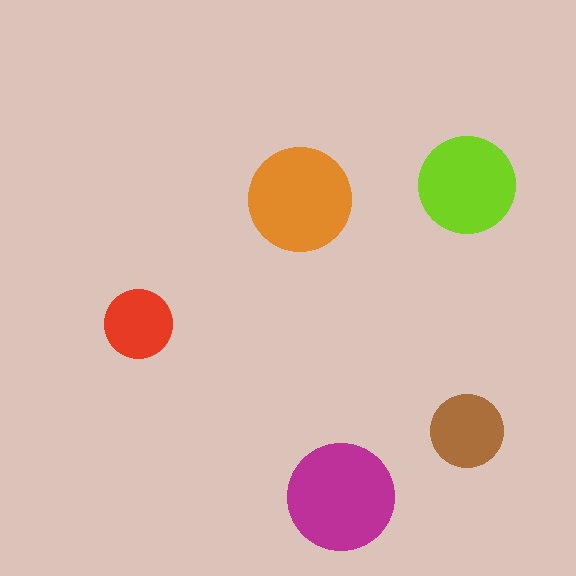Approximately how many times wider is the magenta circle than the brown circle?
About 1.5 times wider.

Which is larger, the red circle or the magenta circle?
The magenta one.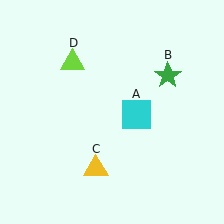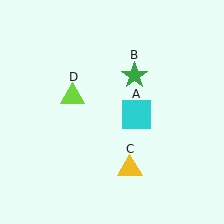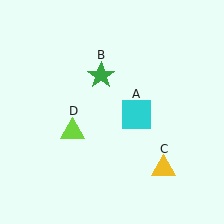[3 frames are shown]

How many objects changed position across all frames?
3 objects changed position: green star (object B), yellow triangle (object C), lime triangle (object D).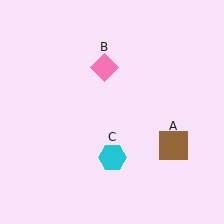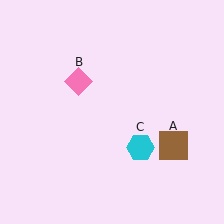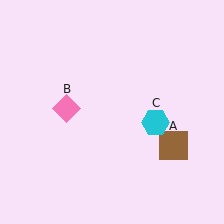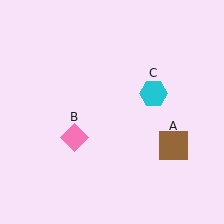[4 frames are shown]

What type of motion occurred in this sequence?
The pink diamond (object B), cyan hexagon (object C) rotated counterclockwise around the center of the scene.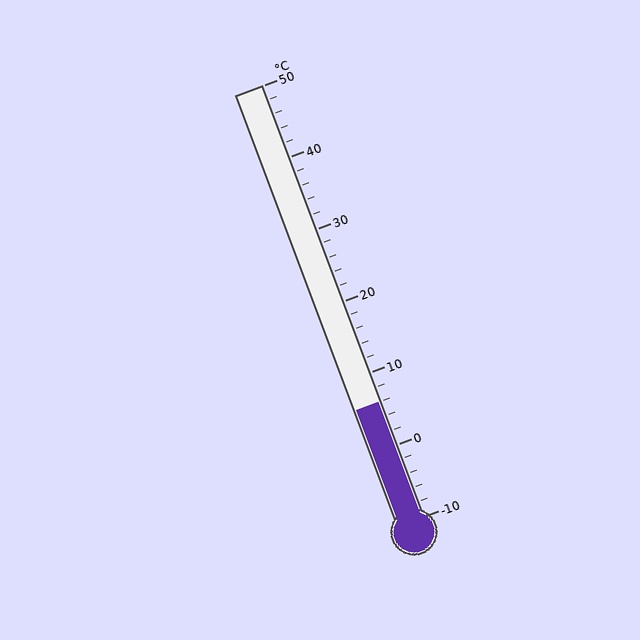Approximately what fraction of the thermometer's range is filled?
The thermometer is filled to approximately 25% of its range.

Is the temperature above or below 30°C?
The temperature is below 30°C.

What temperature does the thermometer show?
The thermometer shows approximately 6°C.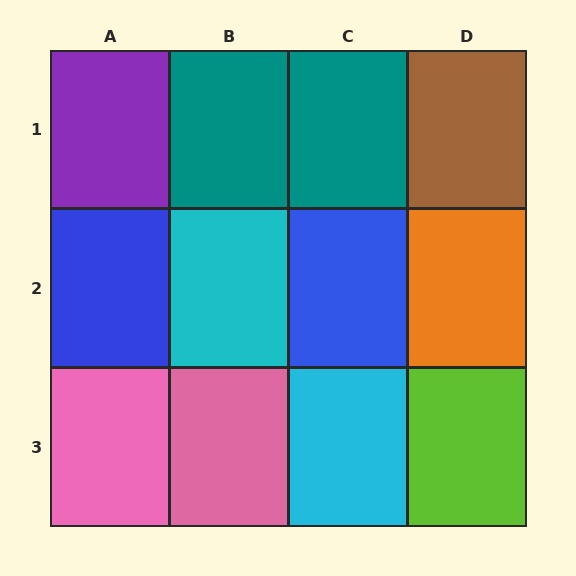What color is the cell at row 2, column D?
Orange.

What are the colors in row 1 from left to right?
Purple, teal, teal, brown.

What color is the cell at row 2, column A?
Blue.